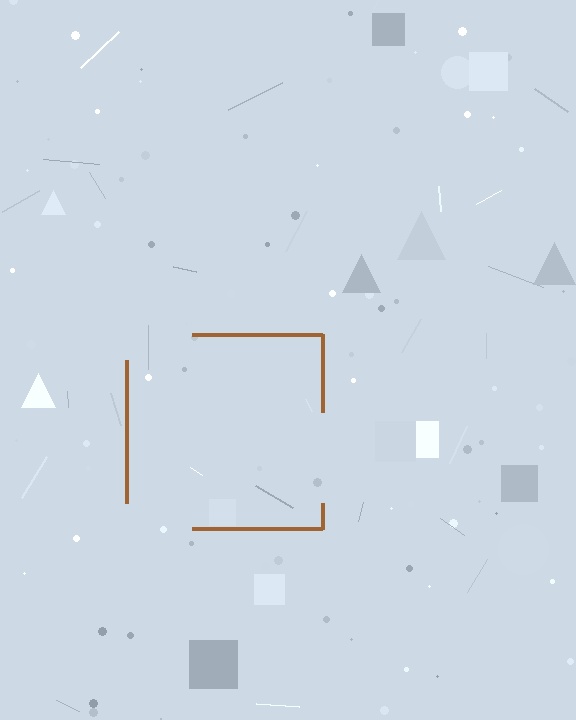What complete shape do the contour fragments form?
The contour fragments form a square.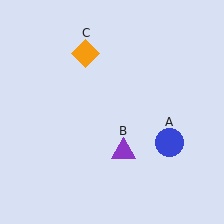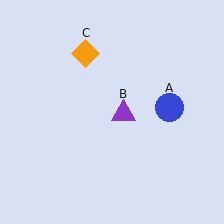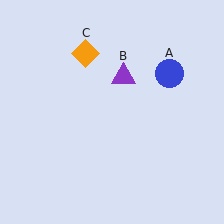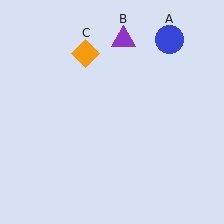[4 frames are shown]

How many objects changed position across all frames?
2 objects changed position: blue circle (object A), purple triangle (object B).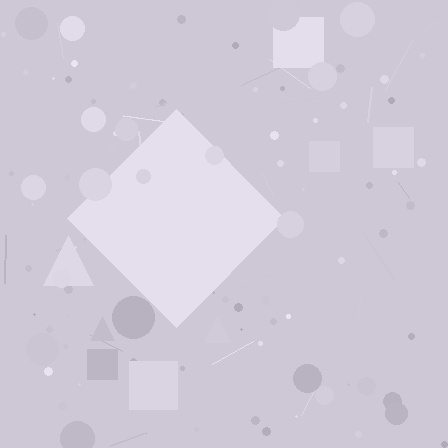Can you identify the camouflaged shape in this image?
The camouflaged shape is a diamond.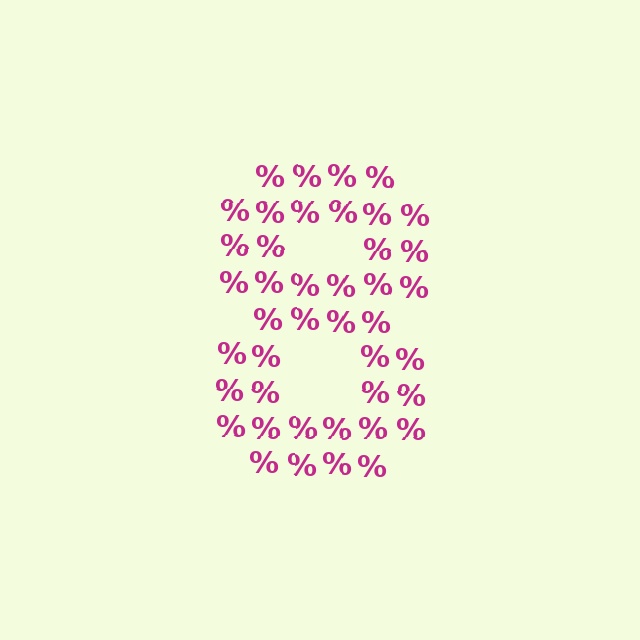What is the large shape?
The large shape is the digit 8.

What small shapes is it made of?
It is made of small percent signs.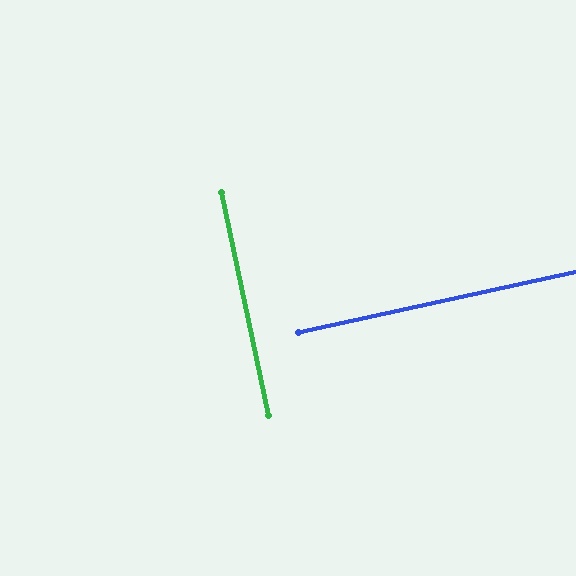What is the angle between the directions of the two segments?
Approximately 89 degrees.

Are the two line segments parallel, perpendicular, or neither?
Perpendicular — they meet at approximately 89°.